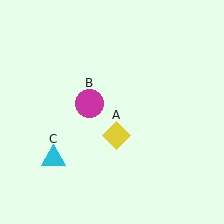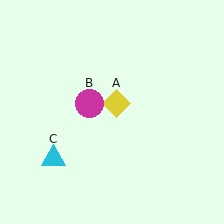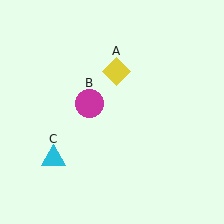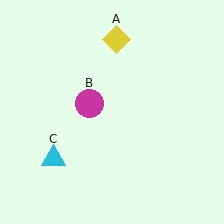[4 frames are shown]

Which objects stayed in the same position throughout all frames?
Magenta circle (object B) and cyan triangle (object C) remained stationary.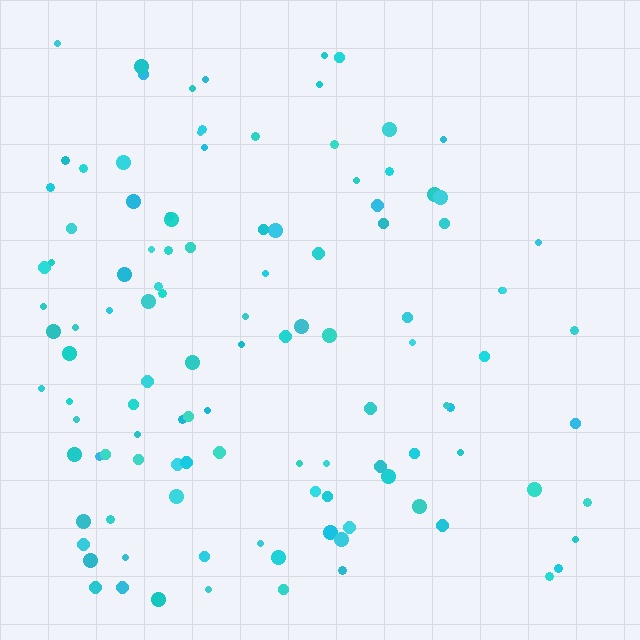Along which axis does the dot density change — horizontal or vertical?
Horizontal.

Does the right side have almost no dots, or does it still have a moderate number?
Still a moderate number, just noticeably fewer than the left.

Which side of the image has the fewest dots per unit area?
The right.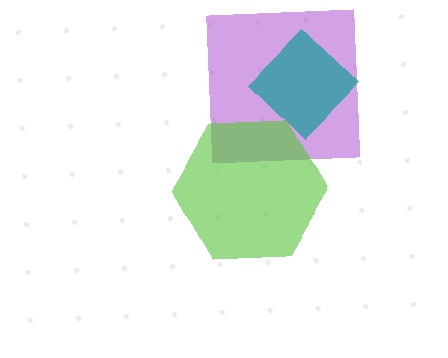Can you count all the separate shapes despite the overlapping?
Yes, there are 3 separate shapes.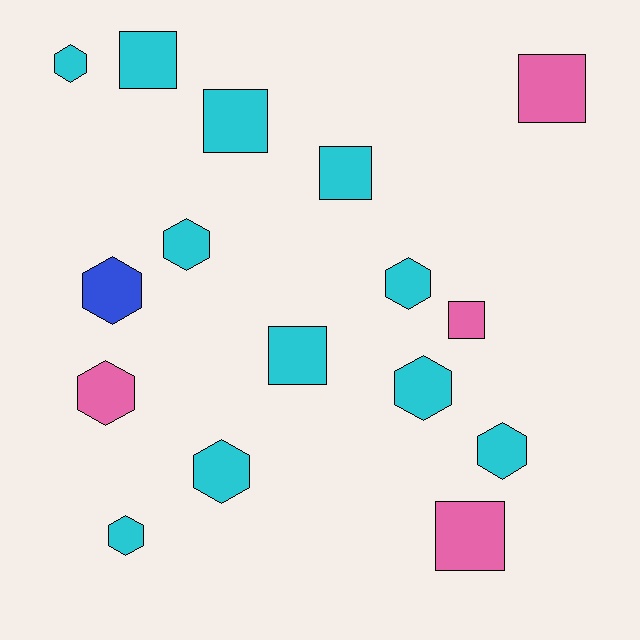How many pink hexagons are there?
There is 1 pink hexagon.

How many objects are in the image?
There are 16 objects.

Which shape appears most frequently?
Hexagon, with 9 objects.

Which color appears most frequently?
Cyan, with 11 objects.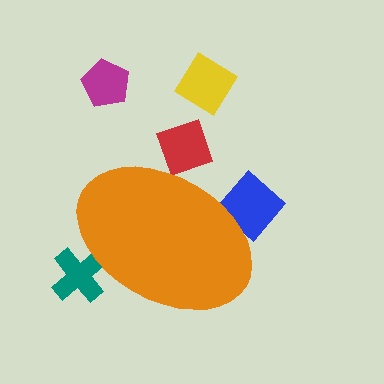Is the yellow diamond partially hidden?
No, the yellow diamond is fully visible.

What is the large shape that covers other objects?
An orange ellipse.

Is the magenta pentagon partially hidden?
No, the magenta pentagon is fully visible.